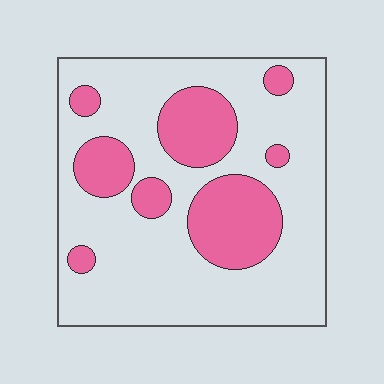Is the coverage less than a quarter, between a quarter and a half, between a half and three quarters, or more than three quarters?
Between a quarter and a half.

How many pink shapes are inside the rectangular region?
8.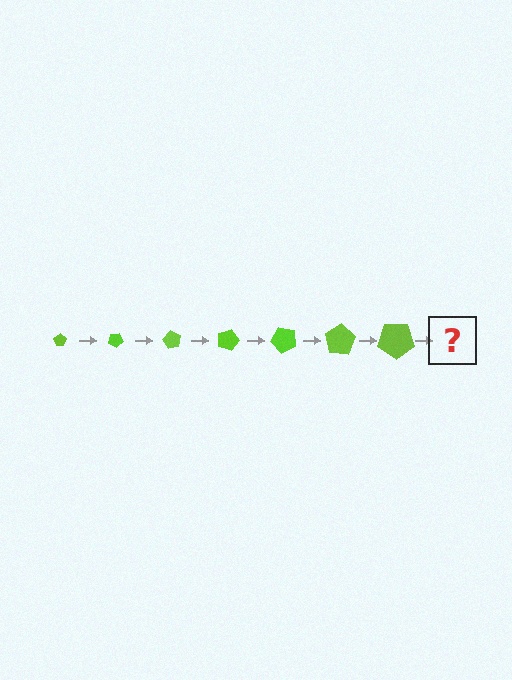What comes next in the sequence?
The next element should be a pentagon, larger than the previous one and rotated 210 degrees from the start.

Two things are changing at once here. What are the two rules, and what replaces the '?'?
The two rules are that the pentagon grows larger each step and it rotates 30 degrees each step. The '?' should be a pentagon, larger than the previous one and rotated 210 degrees from the start.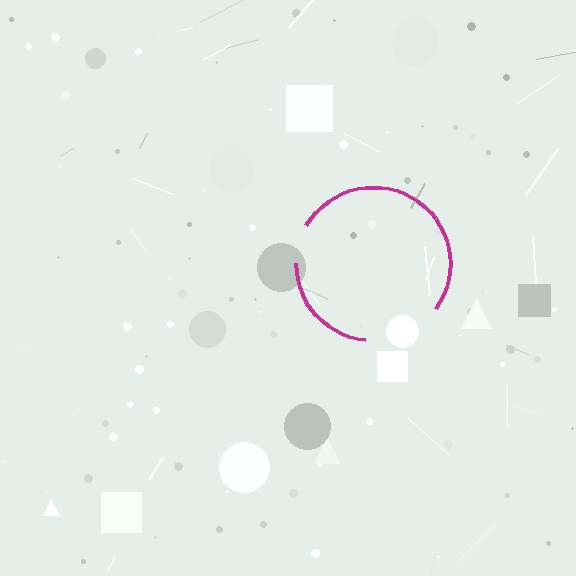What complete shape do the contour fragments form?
The contour fragments form a circle.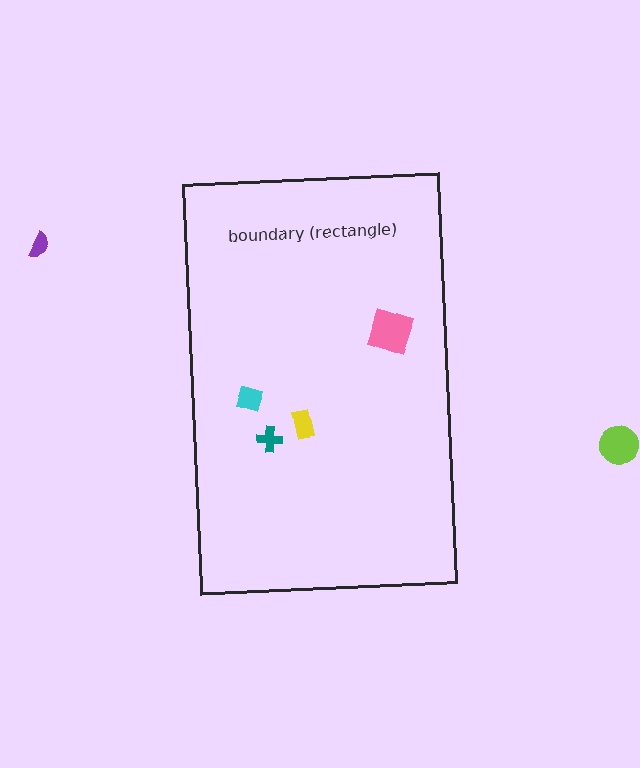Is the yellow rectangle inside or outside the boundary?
Inside.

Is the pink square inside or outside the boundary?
Inside.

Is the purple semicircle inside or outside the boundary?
Outside.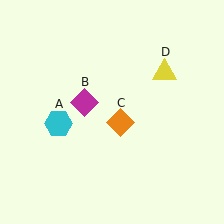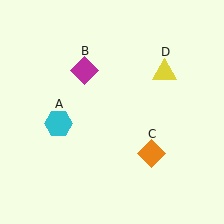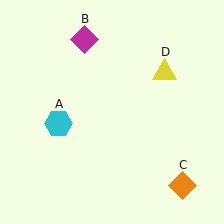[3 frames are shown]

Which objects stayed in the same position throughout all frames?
Cyan hexagon (object A) and yellow triangle (object D) remained stationary.